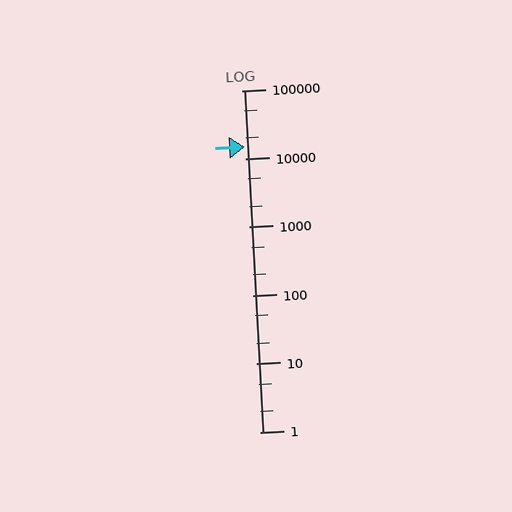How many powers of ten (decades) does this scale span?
The scale spans 5 decades, from 1 to 100000.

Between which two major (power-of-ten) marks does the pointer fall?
The pointer is between 10000 and 100000.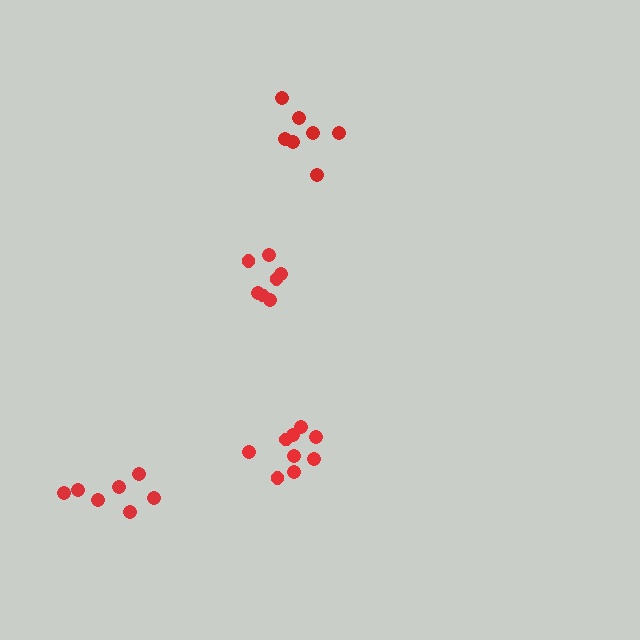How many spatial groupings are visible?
There are 4 spatial groupings.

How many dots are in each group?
Group 1: 9 dots, Group 2: 7 dots, Group 3: 7 dots, Group 4: 7 dots (30 total).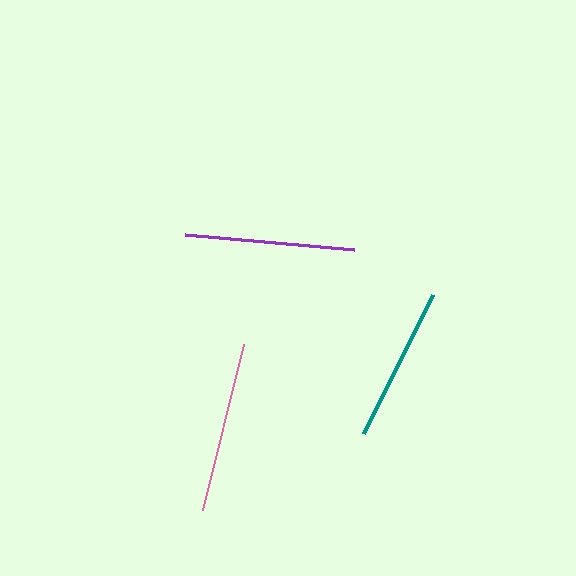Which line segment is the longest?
The pink line is the longest at approximately 171 pixels.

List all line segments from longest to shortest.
From longest to shortest: pink, purple, teal.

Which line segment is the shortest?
The teal line is the shortest at approximately 155 pixels.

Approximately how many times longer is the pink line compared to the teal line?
The pink line is approximately 1.1 times the length of the teal line.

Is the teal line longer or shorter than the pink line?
The pink line is longer than the teal line.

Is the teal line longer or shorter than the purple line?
The purple line is longer than the teal line.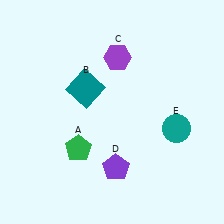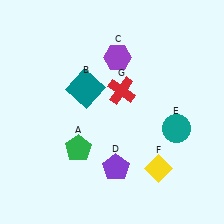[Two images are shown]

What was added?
A yellow diamond (F), a red cross (G) were added in Image 2.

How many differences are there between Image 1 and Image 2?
There are 2 differences between the two images.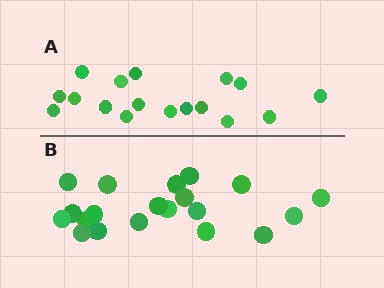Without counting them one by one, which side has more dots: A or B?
Region B (the bottom region) has more dots.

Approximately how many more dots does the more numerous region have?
Region B has just a few more — roughly 2 or 3 more dots than region A.